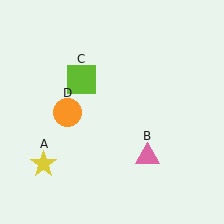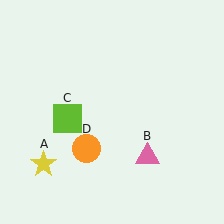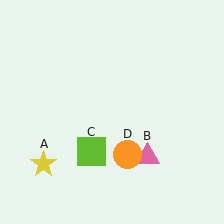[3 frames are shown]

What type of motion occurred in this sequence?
The lime square (object C), orange circle (object D) rotated counterclockwise around the center of the scene.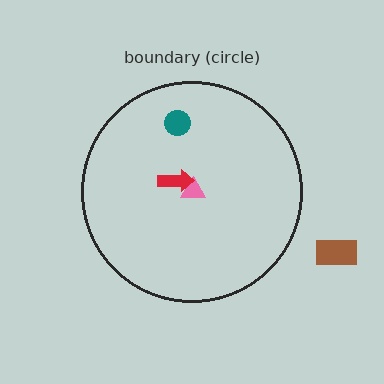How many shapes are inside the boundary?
3 inside, 1 outside.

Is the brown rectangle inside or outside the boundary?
Outside.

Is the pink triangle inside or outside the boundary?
Inside.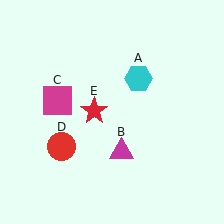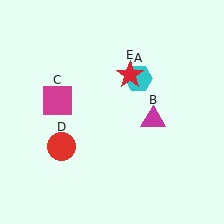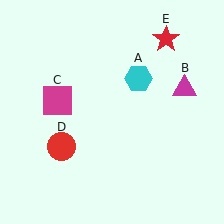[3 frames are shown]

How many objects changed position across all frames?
2 objects changed position: magenta triangle (object B), red star (object E).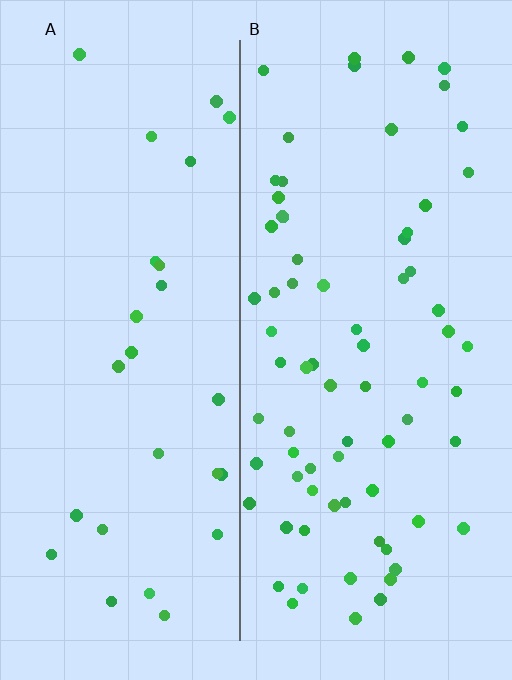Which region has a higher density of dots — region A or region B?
B (the right).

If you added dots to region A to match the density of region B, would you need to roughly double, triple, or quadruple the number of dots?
Approximately triple.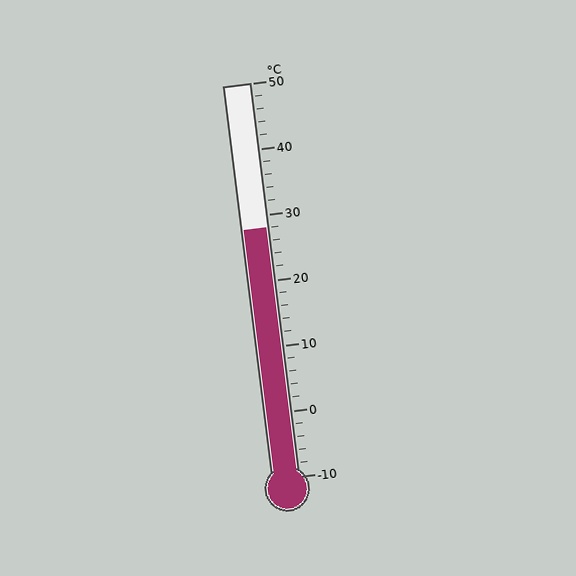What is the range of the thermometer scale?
The thermometer scale ranges from -10°C to 50°C.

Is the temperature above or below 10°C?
The temperature is above 10°C.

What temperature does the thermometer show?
The thermometer shows approximately 28°C.